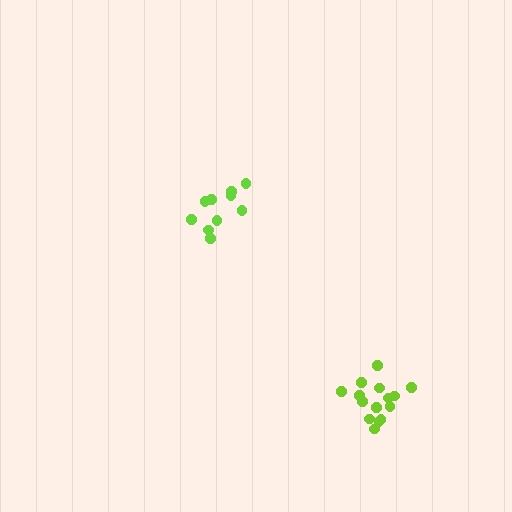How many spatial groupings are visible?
There are 2 spatial groupings.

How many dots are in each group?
Group 1: 10 dots, Group 2: 15 dots (25 total).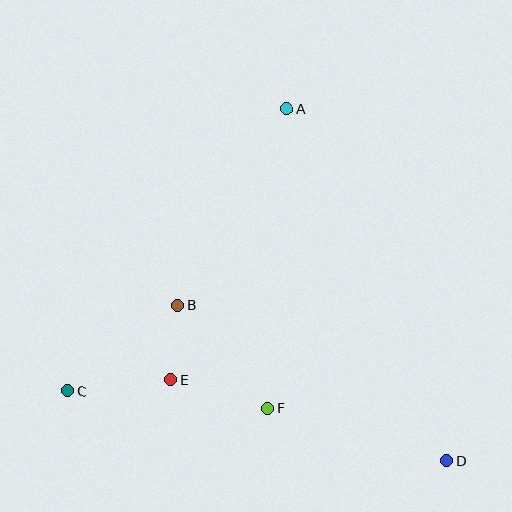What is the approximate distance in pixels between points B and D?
The distance between B and D is approximately 310 pixels.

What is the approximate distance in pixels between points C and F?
The distance between C and F is approximately 201 pixels.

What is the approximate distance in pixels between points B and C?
The distance between B and C is approximately 139 pixels.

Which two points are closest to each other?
Points B and E are closest to each other.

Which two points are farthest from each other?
Points A and D are farthest from each other.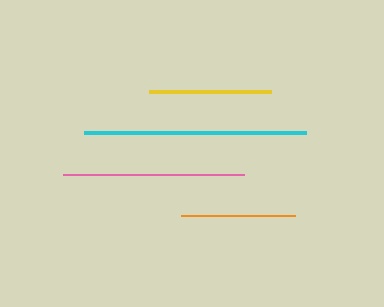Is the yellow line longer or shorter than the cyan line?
The cyan line is longer than the yellow line.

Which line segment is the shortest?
The orange line is the shortest at approximately 114 pixels.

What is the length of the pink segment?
The pink segment is approximately 181 pixels long.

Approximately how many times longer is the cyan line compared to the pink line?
The cyan line is approximately 1.2 times the length of the pink line.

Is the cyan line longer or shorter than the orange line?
The cyan line is longer than the orange line.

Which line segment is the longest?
The cyan line is the longest at approximately 222 pixels.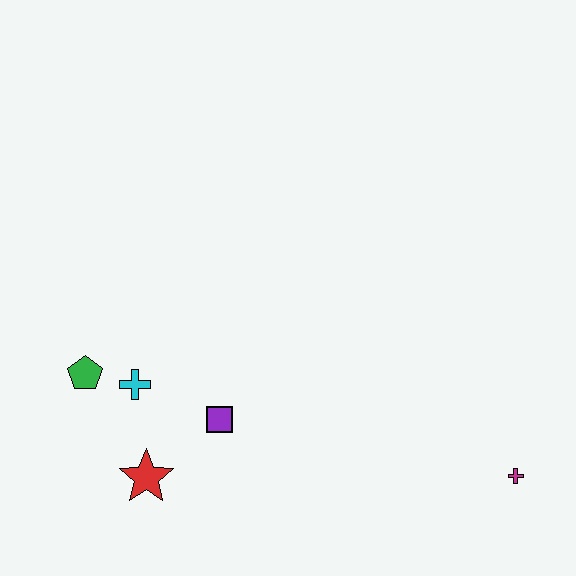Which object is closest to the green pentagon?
The cyan cross is closest to the green pentagon.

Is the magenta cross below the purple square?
Yes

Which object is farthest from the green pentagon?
The magenta cross is farthest from the green pentagon.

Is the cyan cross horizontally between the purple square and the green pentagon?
Yes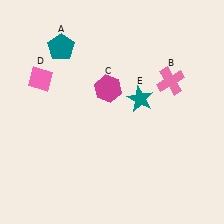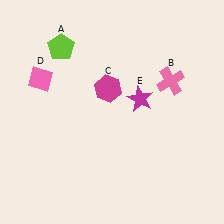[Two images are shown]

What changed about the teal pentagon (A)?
In Image 1, A is teal. In Image 2, it changed to lime.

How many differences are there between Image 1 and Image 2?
There are 2 differences between the two images.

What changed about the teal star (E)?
In Image 1, E is teal. In Image 2, it changed to magenta.